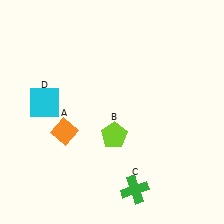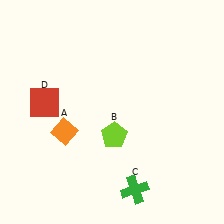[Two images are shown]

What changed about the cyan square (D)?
In Image 1, D is cyan. In Image 2, it changed to red.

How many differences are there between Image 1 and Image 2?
There is 1 difference between the two images.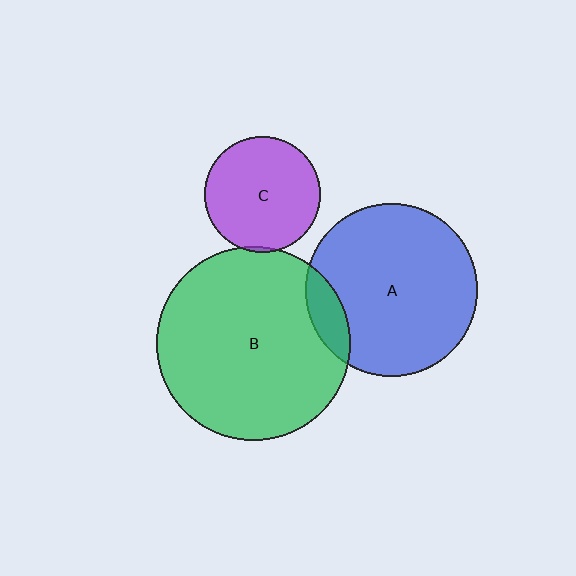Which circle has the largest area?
Circle B (green).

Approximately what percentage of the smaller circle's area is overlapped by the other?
Approximately 10%.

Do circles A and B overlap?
Yes.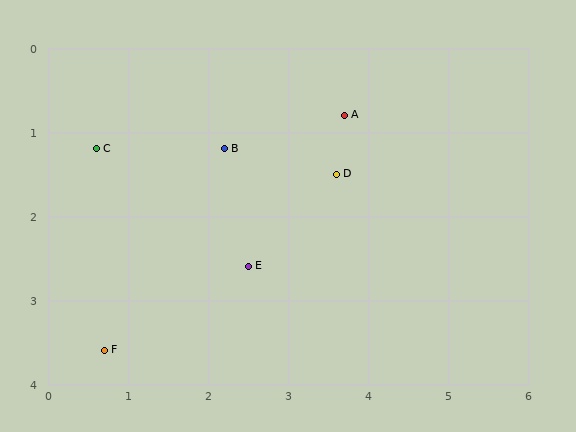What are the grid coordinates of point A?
Point A is at approximately (3.7, 0.8).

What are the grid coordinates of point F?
Point F is at approximately (0.7, 3.6).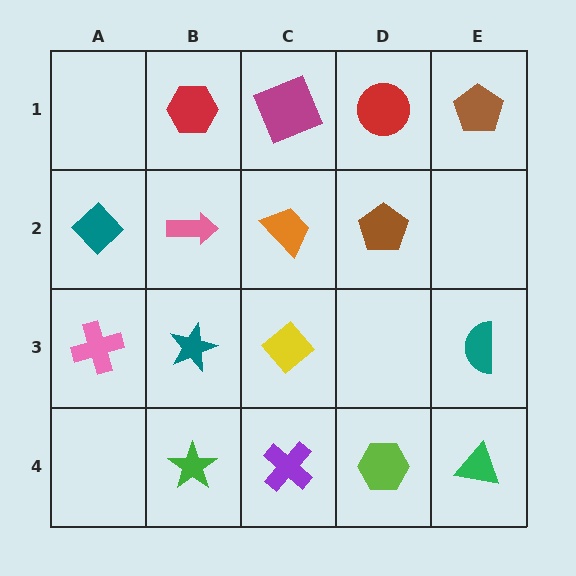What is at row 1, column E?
A brown pentagon.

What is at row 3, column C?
A yellow diamond.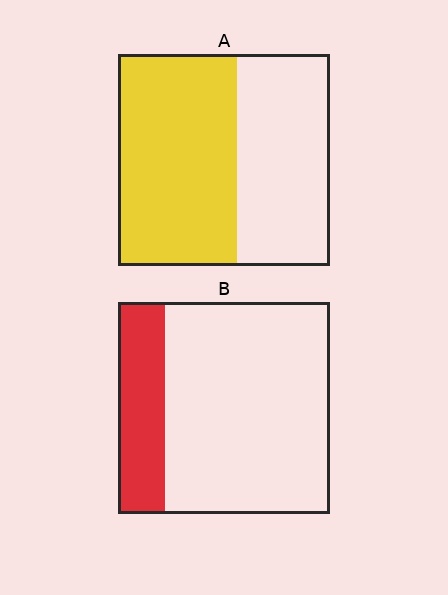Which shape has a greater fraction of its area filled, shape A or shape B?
Shape A.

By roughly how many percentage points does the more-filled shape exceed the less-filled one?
By roughly 35 percentage points (A over B).